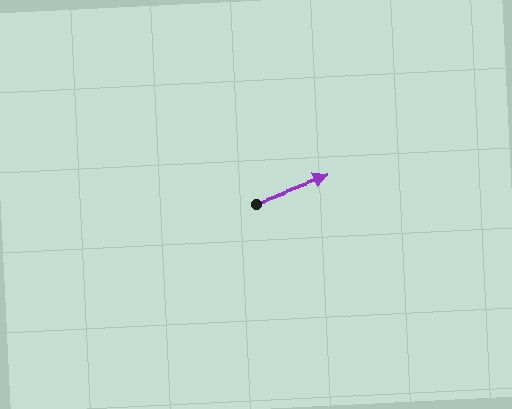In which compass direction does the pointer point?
East.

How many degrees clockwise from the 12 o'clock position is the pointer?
Approximately 70 degrees.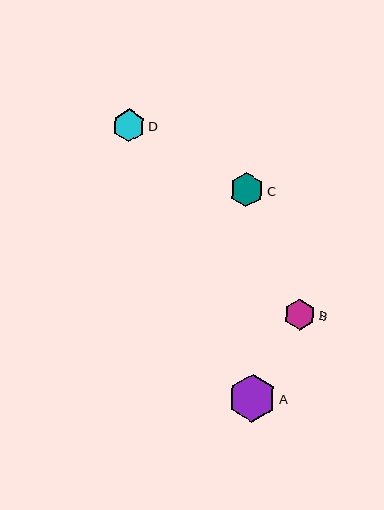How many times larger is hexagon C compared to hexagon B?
Hexagon C is approximately 1.1 times the size of hexagon B.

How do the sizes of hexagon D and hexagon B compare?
Hexagon D and hexagon B are approximately the same size.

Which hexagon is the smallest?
Hexagon B is the smallest with a size of approximately 31 pixels.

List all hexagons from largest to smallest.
From largest to smallest: A, C, D, B.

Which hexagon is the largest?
Hexagon A is the largest with a size of approximately 48 pixels.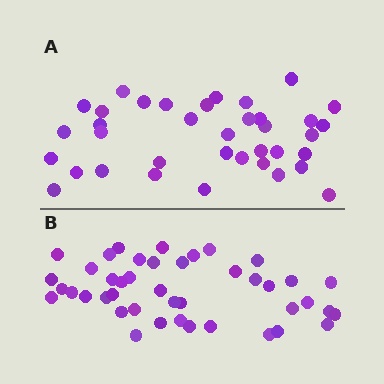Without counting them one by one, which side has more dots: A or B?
Region B (the bottom region) has more dots.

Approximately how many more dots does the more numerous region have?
Region B has about 6 more dots than region A.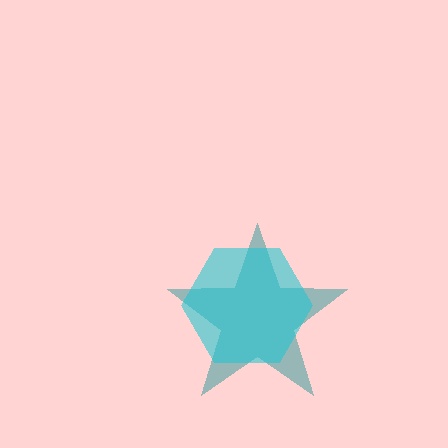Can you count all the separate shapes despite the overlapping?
Yes, there are 2 separate shapes.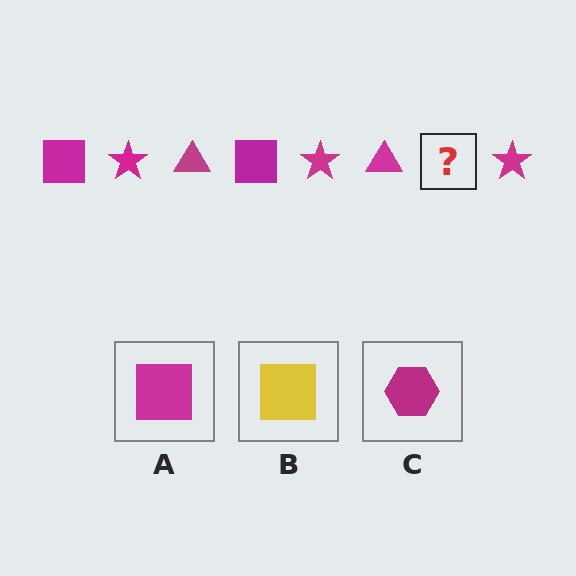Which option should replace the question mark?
Option A.